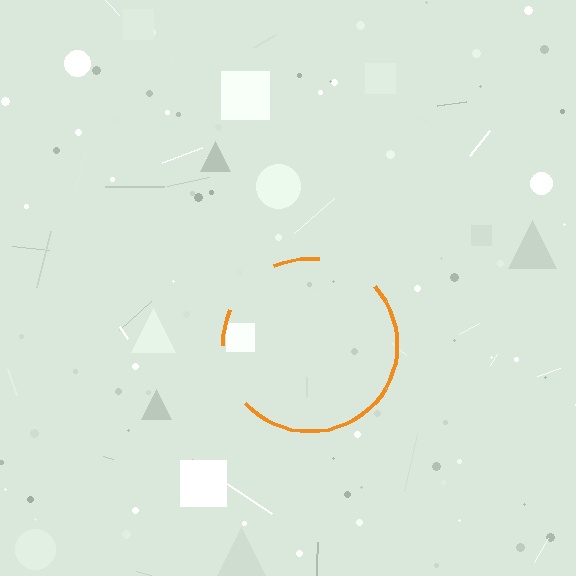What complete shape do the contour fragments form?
The contour fragments form a circle.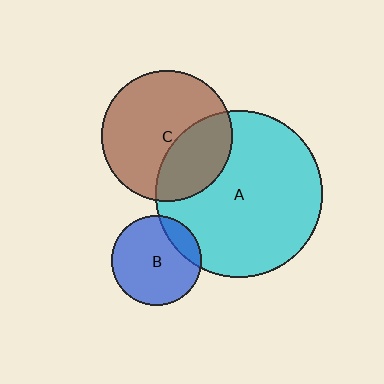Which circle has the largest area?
Circle A (cyan).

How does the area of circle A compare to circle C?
Approximately 1.6 times.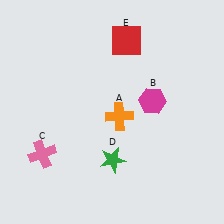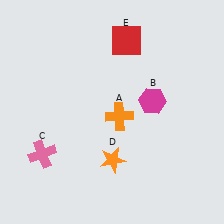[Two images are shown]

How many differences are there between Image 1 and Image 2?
There is 1 difference between the two images.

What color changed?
The star (D) changed from green in Image 1 to orange in Image 2.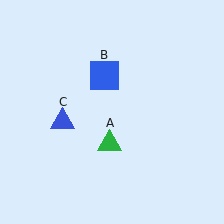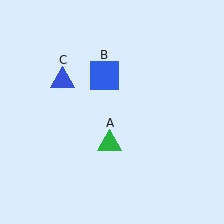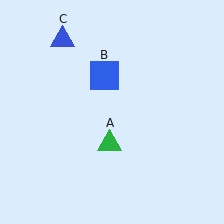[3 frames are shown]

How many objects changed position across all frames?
1 object changed position: blue triangle (object C).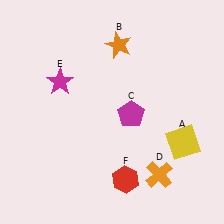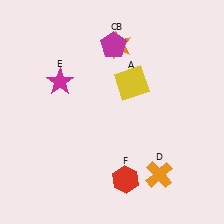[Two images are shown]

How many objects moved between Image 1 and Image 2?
2 objects moved between the two images.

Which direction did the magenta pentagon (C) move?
The magenta pentagon (C) moved up.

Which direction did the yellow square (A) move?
The yellow square (A) moved up.